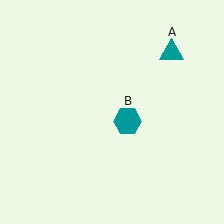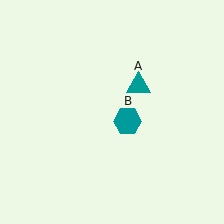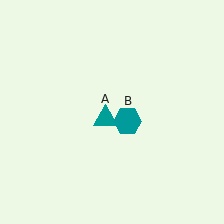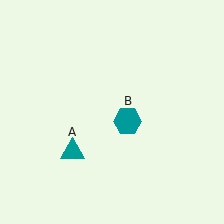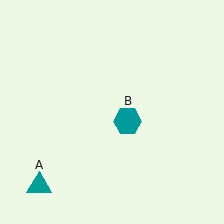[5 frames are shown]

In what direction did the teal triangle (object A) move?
The teal triangle (object A) moved down and to the left.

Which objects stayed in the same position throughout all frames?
Teal hexagon (object B) remained stationary.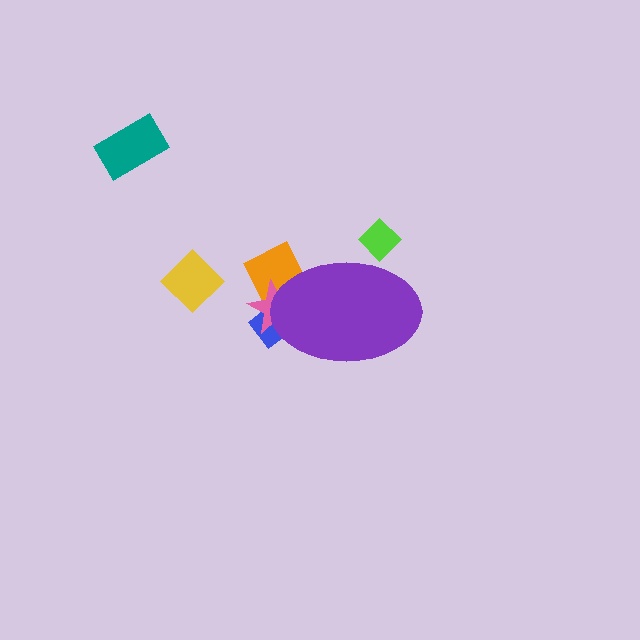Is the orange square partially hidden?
Yes, the orange square is partially hidden behind the purple ellipse.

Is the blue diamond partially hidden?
Yes, the blue diamond is partially hidden behind the purple ellipse.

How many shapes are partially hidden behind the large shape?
4 shapes are partially hidden.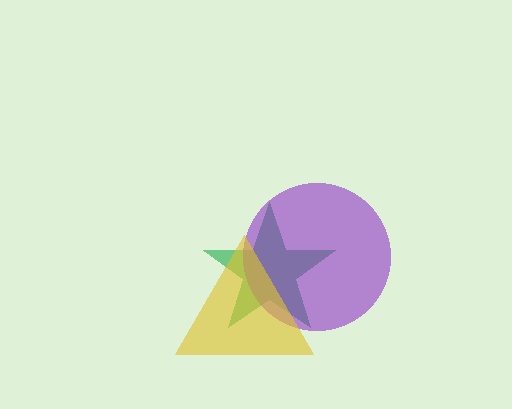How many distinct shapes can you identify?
There are 3 distinct shapes: a green star, a purple circle, a yellow triangle.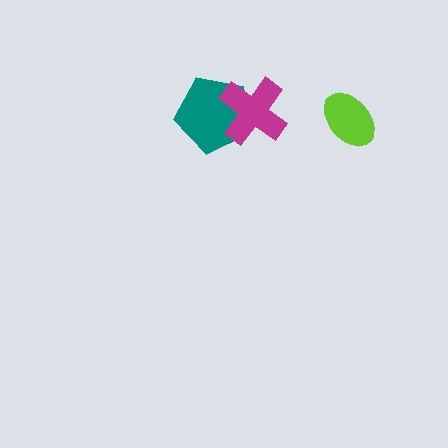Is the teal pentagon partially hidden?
Yes, it is partially covered by another shape.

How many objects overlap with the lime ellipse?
0 objects overlap with the lime ellipse.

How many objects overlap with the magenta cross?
1 object overlaps with the magenta cross.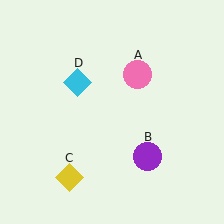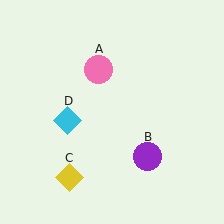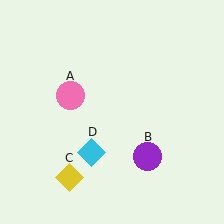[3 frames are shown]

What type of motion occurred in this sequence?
The pink circle (object A), cyan diamond (object D) rotated counterclockwise around the center of the scene.